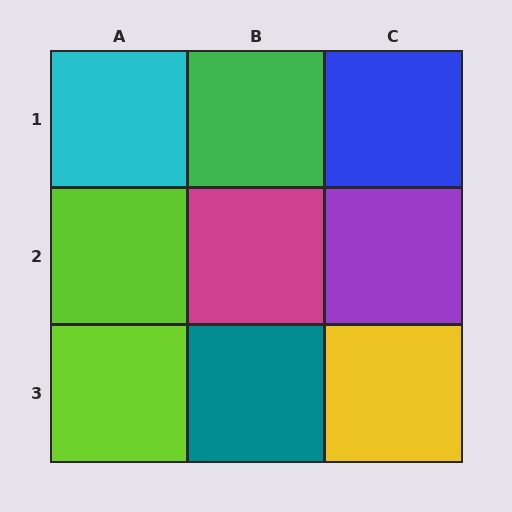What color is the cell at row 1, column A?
Cyan.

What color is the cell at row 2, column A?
Lime.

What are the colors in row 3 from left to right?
Lime, teal, yellow.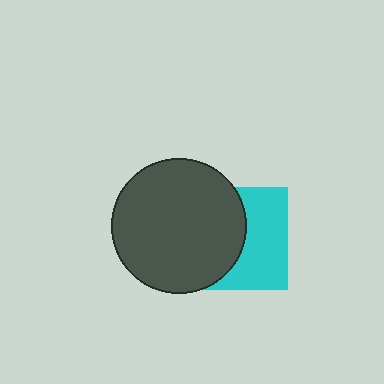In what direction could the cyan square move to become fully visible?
The cyan square could move right. That would shift it out from behind the dark gray circle entirely.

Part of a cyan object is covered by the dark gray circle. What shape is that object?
It is a square.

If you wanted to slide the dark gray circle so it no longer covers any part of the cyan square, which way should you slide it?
Slide it left — that is the most direct way to separate the two shapes.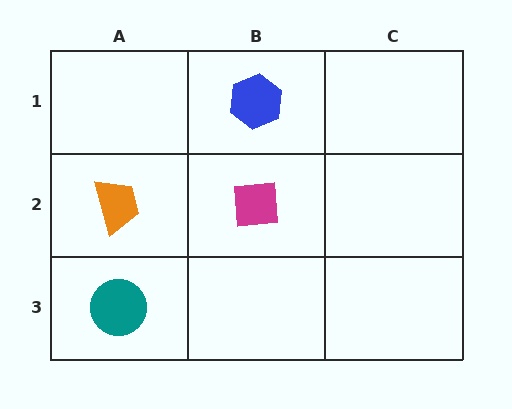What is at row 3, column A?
A teal circle.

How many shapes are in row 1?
1 shape.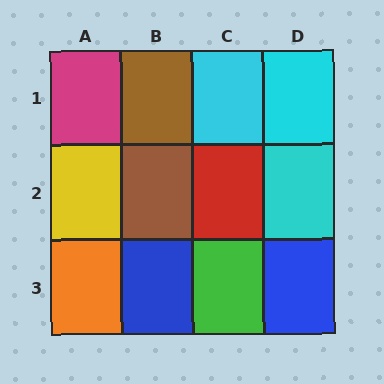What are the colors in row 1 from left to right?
Magenta, brown, cyan, cyan.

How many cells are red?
1 cell is red.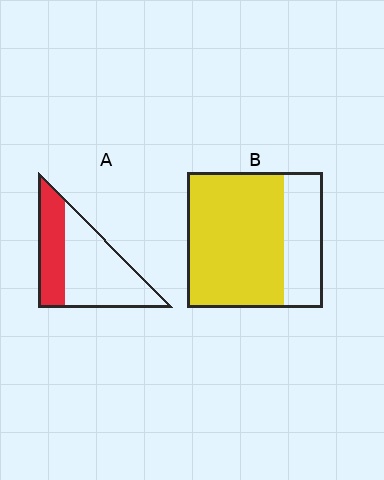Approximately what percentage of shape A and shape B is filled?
A is approximately 35% and B is approximately 70%.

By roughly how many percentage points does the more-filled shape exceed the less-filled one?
By roughly 35 percentage points (B over A).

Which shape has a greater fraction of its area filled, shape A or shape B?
Shape B.